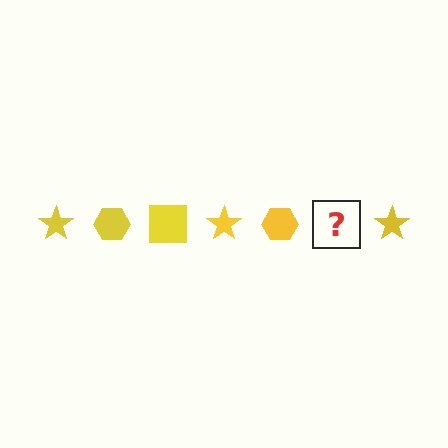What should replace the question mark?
The question mark should be replaced with a yellow square.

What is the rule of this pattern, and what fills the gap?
The rule is that the pattern cycles through star, hexagon, square shapes in yellow. The gap should be filled with a yellow square.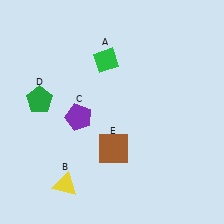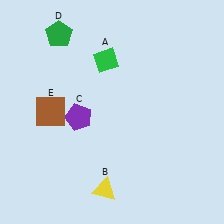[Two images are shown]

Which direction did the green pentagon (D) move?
The green pentagon (D) moved up.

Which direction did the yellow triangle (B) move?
The yellow triangle (B) moved right.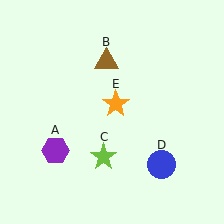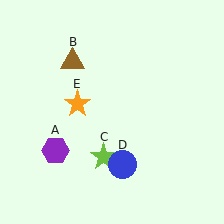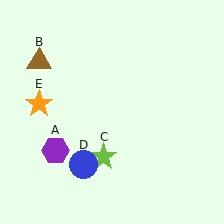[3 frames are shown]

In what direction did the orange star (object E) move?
The orange star (object E) moved left.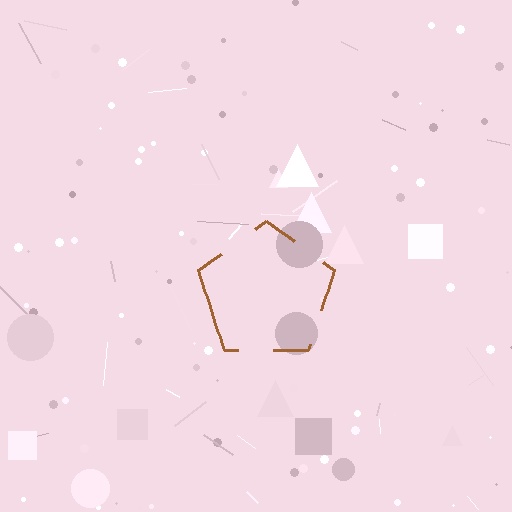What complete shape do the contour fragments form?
The contour fragments form a pentagon.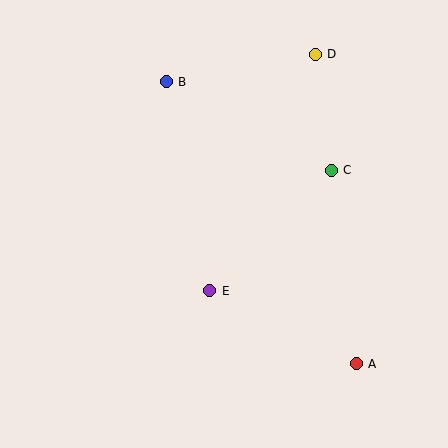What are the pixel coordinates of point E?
Point E is at (210, 291).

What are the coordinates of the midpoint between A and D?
The midpoint between A and D is at (336, 209).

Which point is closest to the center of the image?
Point E at (210, 291) is closest to the center.